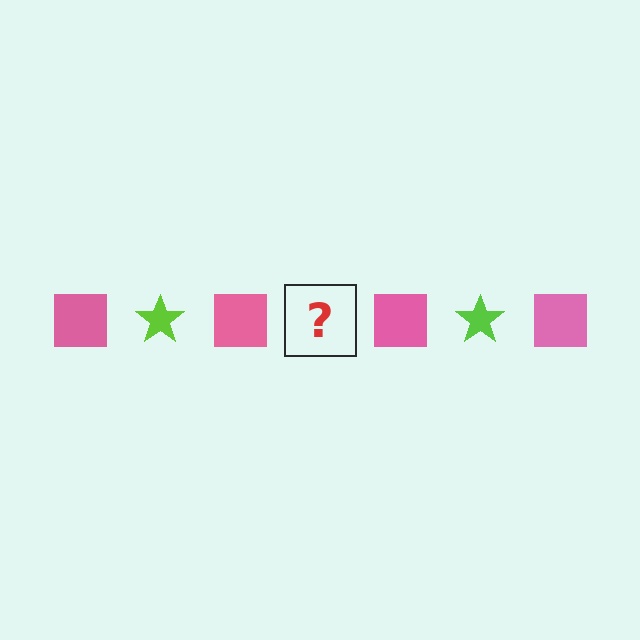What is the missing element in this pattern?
The missing element is a lime star.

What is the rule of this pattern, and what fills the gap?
The rule is that the pattern alternates between pink square and lime star. The gap should be filled with a lime star.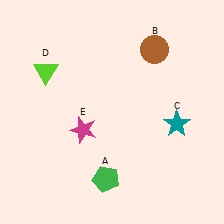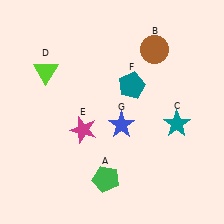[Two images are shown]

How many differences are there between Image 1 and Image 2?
There are 2 differences between the two images.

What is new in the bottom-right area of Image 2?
A blue star (G) was added in the bottom-right area of Image 2.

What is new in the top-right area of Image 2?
A teal pentagon (F) was added in the top-right area of Image 2.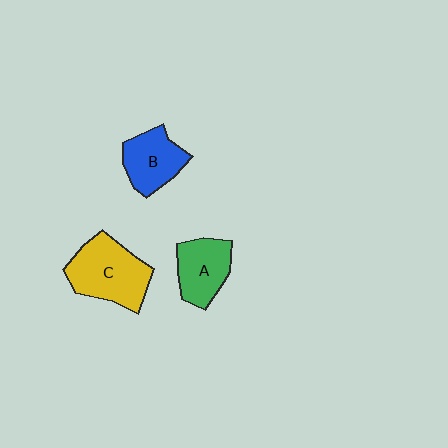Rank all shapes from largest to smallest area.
From largest to smallest: C (yellow), B (blue), A (green).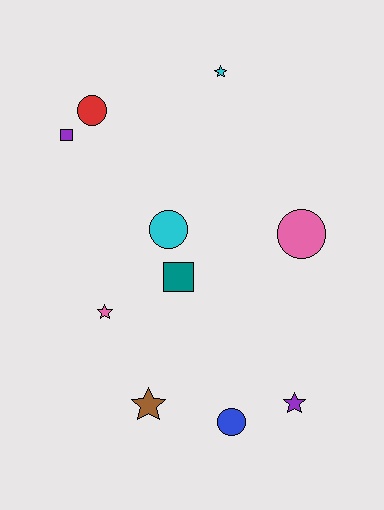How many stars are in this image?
There are 4 stars.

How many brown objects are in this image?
There is 1 brown object.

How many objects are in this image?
There are 10 objects.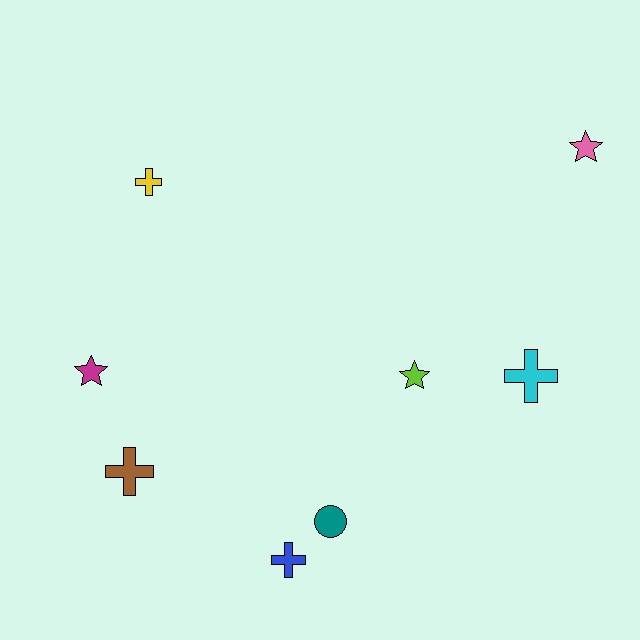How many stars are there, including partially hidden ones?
There are 3 stars.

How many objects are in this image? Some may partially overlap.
There are 8 objects.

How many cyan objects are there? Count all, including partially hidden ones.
There is 1 cyan object.